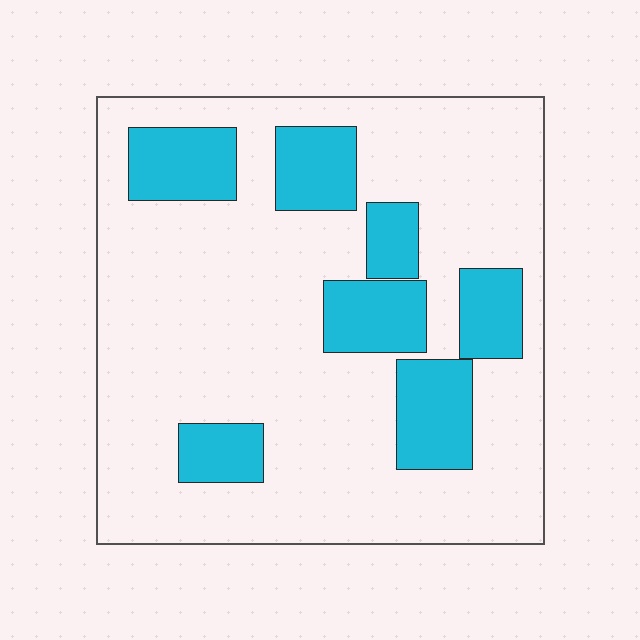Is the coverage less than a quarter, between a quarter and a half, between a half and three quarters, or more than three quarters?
Less than a quarter.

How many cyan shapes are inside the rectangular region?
7.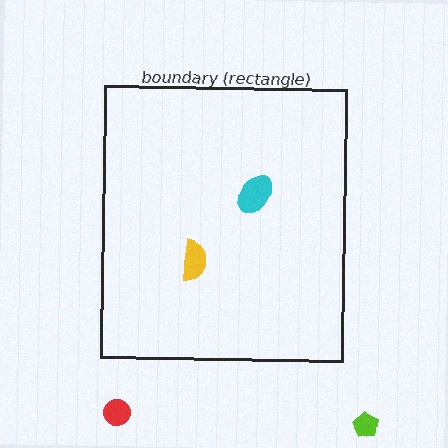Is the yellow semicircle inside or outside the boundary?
Inside.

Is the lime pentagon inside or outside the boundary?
Outside.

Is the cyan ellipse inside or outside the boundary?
Inside.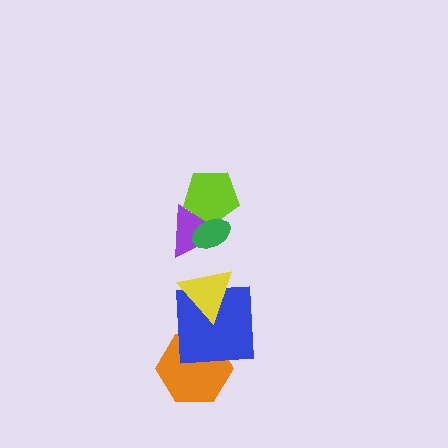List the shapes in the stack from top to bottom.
From top to bottom: the green ellipse, the lime pentagon, the purple triangle, the yellow triangle, the blue square, the orange hexagon.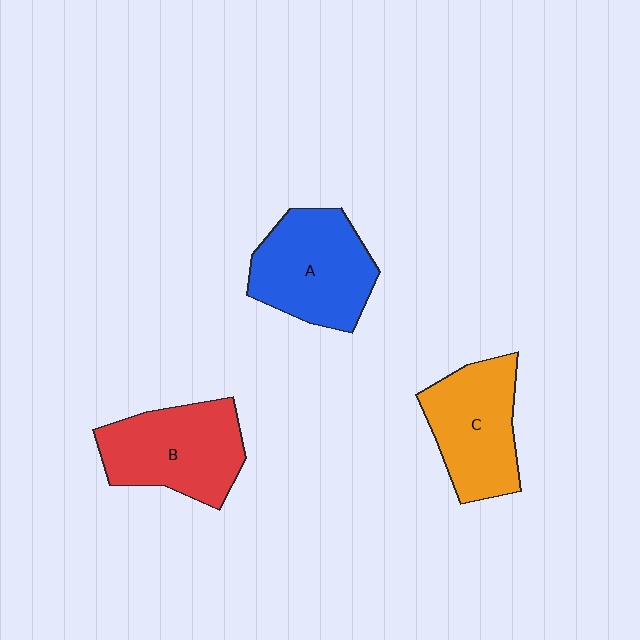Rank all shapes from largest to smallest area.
From largest to smallest: A (blue), B (red), C (orange).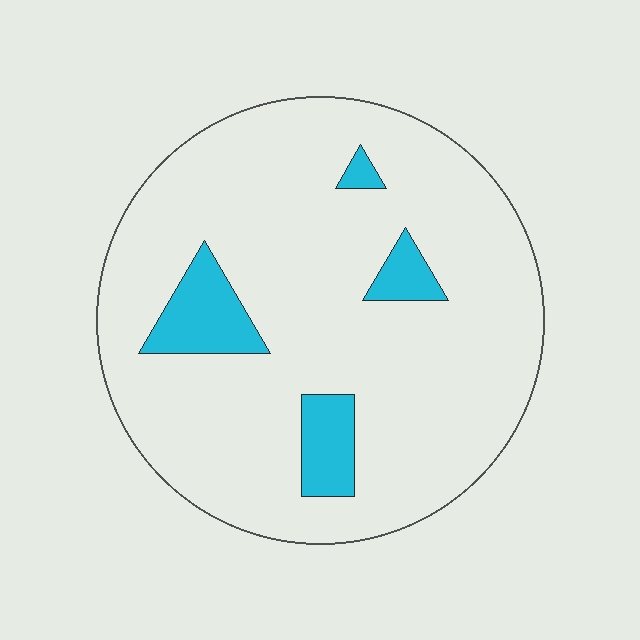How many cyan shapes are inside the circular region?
4.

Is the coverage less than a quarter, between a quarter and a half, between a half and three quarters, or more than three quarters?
Less than a quarter.